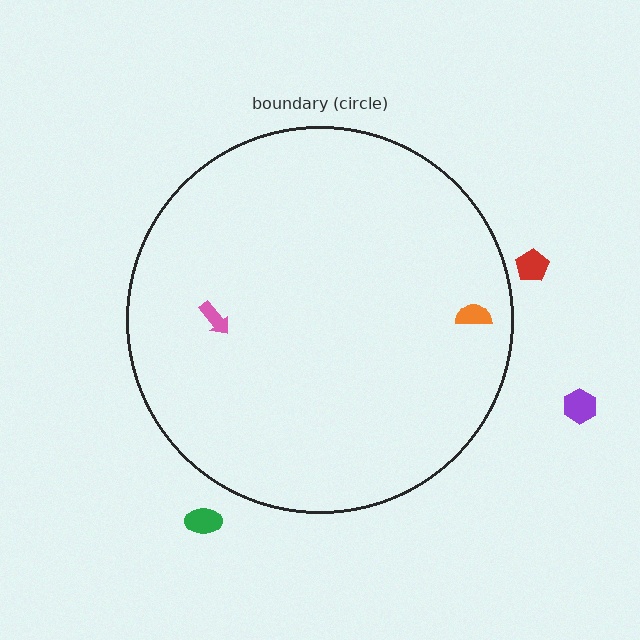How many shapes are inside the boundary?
2 inside, 3 outside.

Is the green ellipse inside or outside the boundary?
Outside.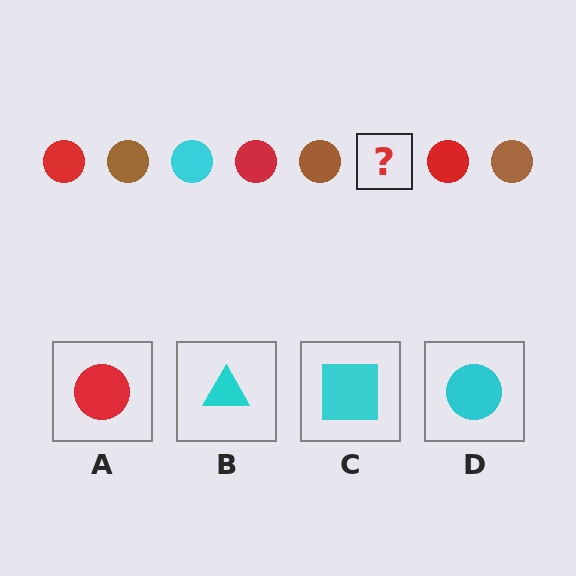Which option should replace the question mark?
Option D.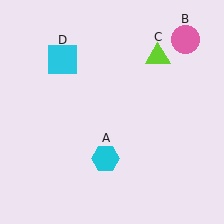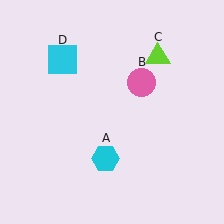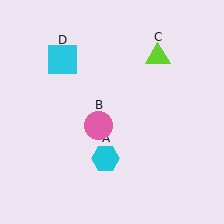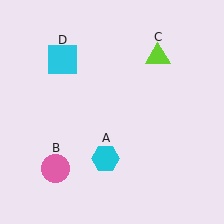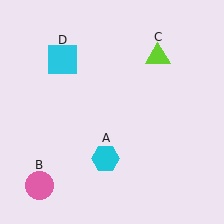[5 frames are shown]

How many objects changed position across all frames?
1 object changed position: pink circle (object B).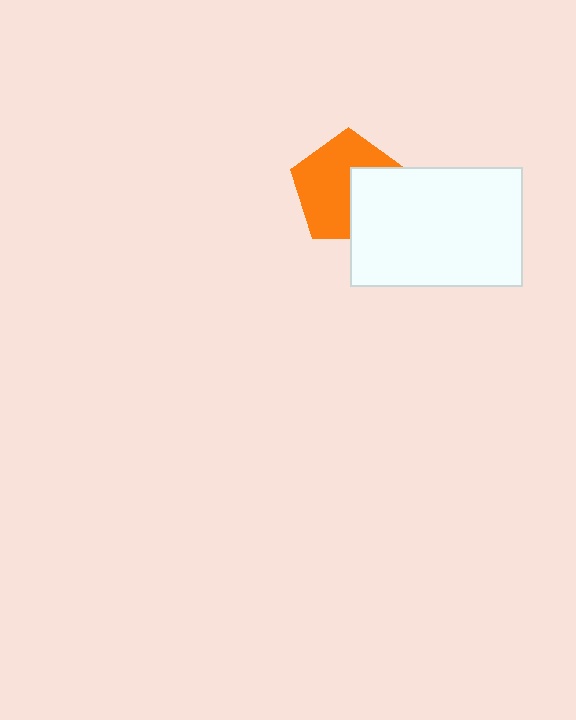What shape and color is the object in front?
The object in front is a white rectangle.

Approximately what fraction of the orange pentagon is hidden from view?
Roughly 37% of the orange pentagon is hidden behind the white rectangle.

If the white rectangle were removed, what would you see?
You would see the complete orange pentagon.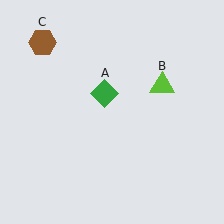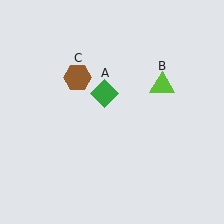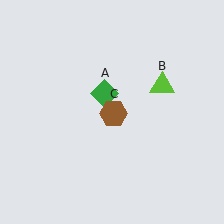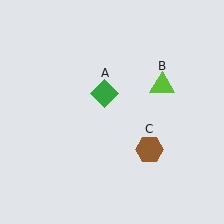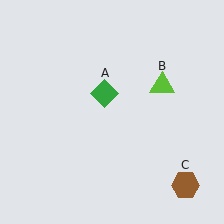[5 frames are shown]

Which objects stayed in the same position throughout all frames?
Green diamond (object A) and lime triangle (object B) remained stationary.